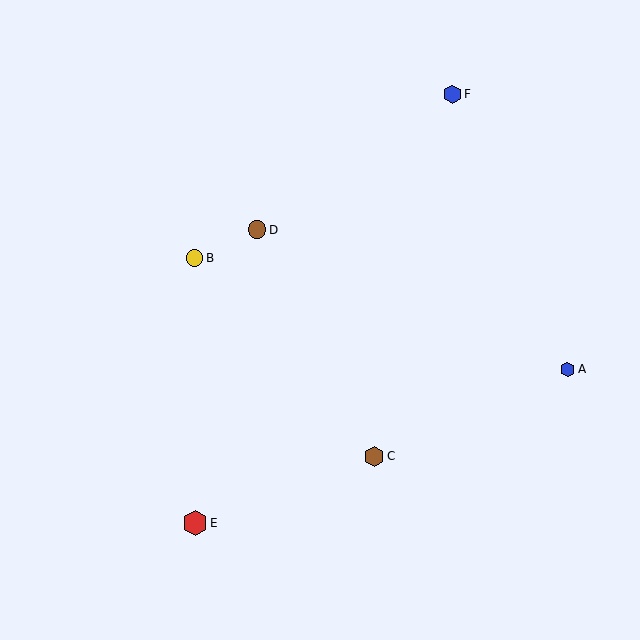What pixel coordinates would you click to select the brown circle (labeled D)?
Click at (257, 230) to select the brown circle D.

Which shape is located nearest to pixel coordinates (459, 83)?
The blue hexagon (labeled F) at (452, 94) is nearest to that location.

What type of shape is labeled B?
Shape B is a yellow circle.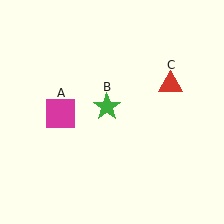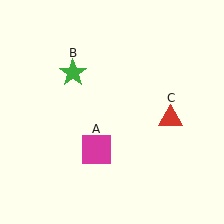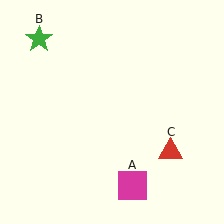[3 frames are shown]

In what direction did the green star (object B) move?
The green star (object B) moved up and to the left.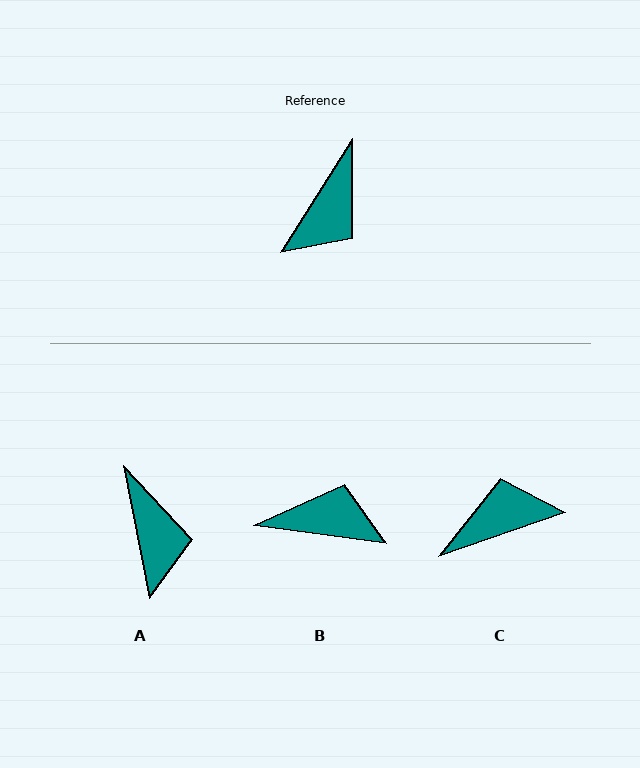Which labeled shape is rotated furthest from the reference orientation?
C, about 142 degrees away.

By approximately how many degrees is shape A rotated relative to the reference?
Approximately 43 degrees counter-clockwise.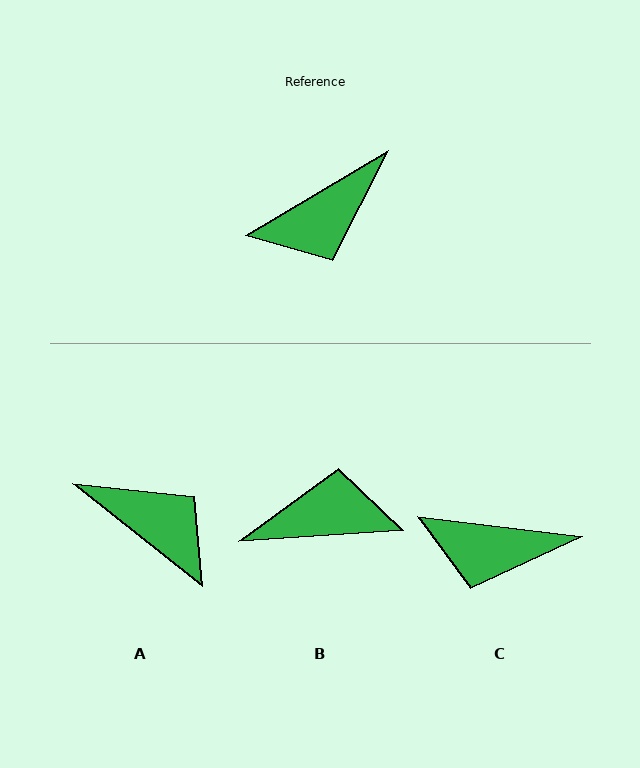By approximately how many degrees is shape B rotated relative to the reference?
Approximately 153 degrees counter-clockwise.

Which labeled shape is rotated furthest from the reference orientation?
B, about 153 degrees away.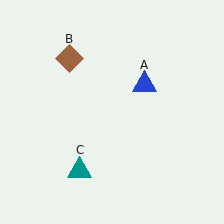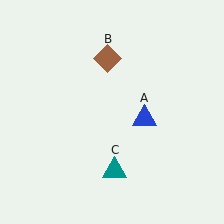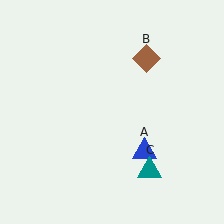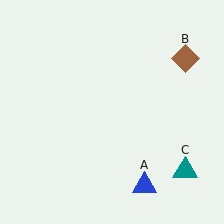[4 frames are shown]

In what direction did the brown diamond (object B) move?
The brown diamond (object B) moved right.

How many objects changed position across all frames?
3 objects changed position: blue triangle (object A), brown diamond (object B), teal triangle (object C).